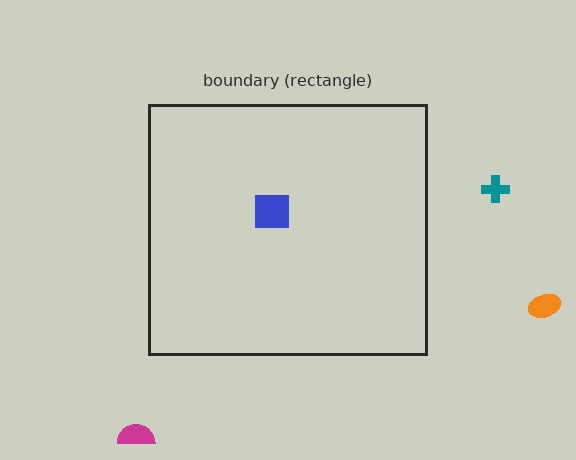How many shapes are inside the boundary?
1 inside, 3 outside.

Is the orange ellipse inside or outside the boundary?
Outside.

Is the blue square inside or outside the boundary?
Inside.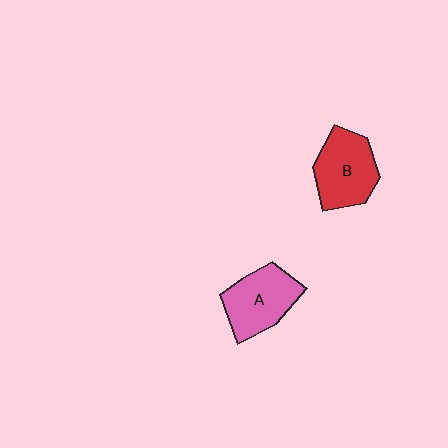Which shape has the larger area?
Shape B (red).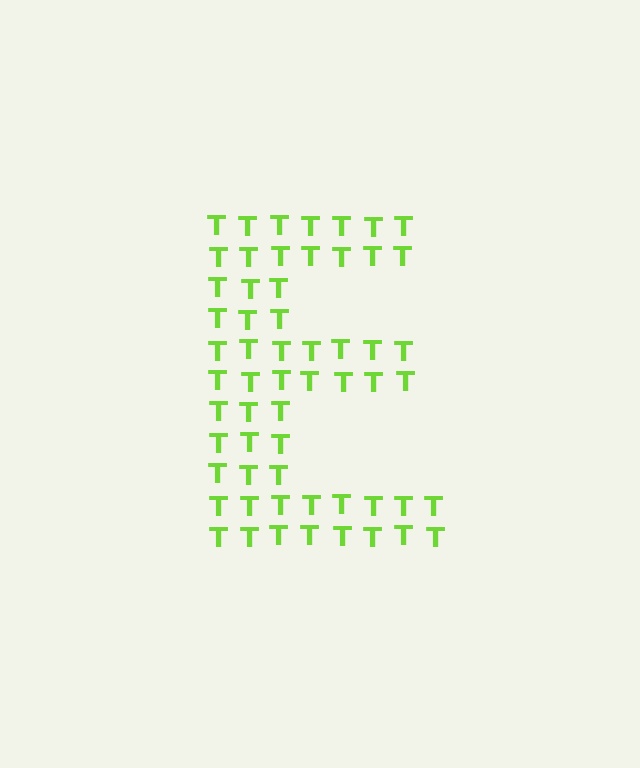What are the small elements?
The small elements are letter T's.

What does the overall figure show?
The overall figure shows the letter E.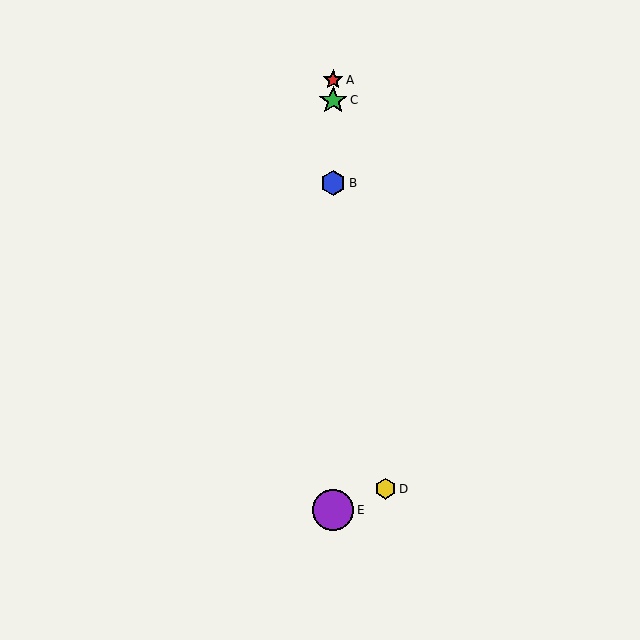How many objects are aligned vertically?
4 objects (A, B, C, E) are aligned vertically.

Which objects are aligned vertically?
Objects A, B, C, E are aligned vertically.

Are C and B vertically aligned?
Yes, both are at x≈333.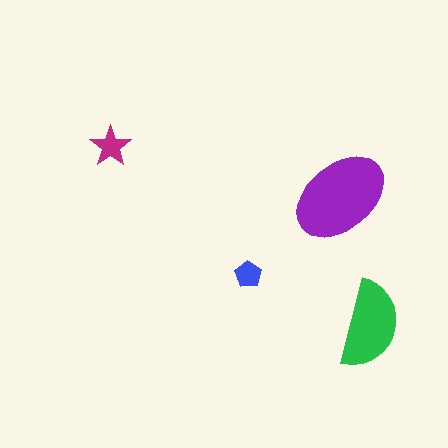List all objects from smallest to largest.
The blue pentagon, the magenta star, the green semicircle, the purple ellipse.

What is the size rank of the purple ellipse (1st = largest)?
1st.